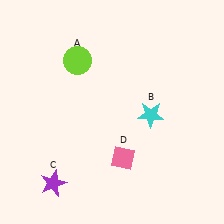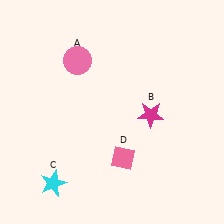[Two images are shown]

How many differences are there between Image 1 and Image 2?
There are 3 differences between the two images.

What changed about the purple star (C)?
In Image 1, C is purple. In Image 2, it changed to cyan.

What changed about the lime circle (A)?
In Image 1, A is lime. In Image 2, it changed to pink.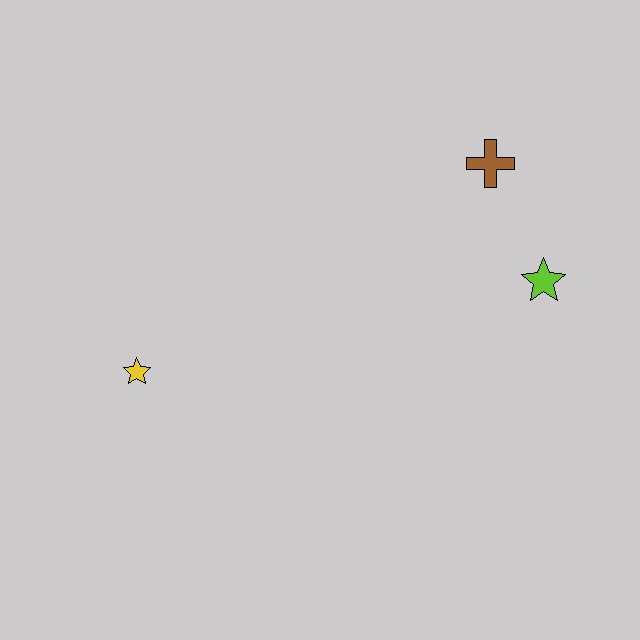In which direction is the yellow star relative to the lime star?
The yellow star is to the left of the lime star.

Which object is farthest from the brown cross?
The yellow star is farthest from the brown cross.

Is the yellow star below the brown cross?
Yes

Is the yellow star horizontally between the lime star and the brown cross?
No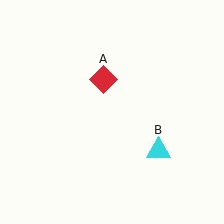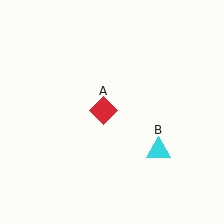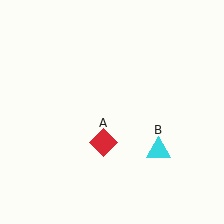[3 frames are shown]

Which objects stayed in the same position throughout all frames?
Cyan triangle (object B) remained stationary.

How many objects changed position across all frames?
1 object changed position: red diamond (object A).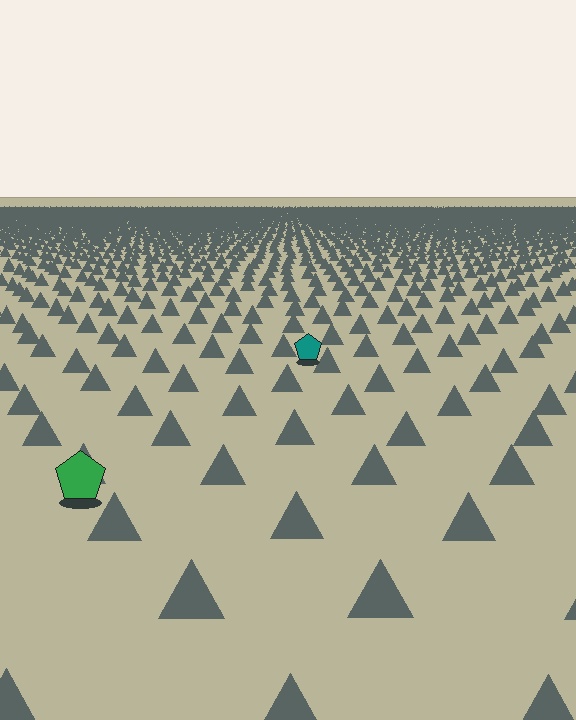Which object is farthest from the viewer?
The teal pentagon is farthest from the viewer. It appears smaller and the ground texture around it is denser.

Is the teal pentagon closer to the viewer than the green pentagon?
No. The green pentagon is closer — you can tell from the texture gradient: the ground texture is coarser near it.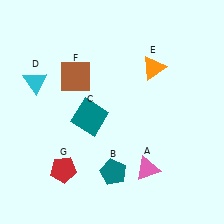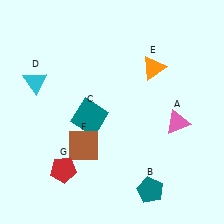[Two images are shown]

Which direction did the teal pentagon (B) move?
The teal pentagon (B) moved right.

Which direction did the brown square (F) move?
The brown square (F) moved down.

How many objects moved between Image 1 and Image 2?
3 objects moved between the two images.